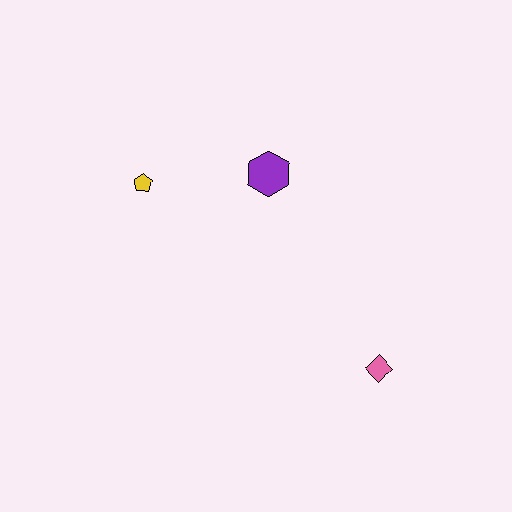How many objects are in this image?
There are 3 objects.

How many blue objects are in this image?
There are no blue objects.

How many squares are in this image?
There are no squares.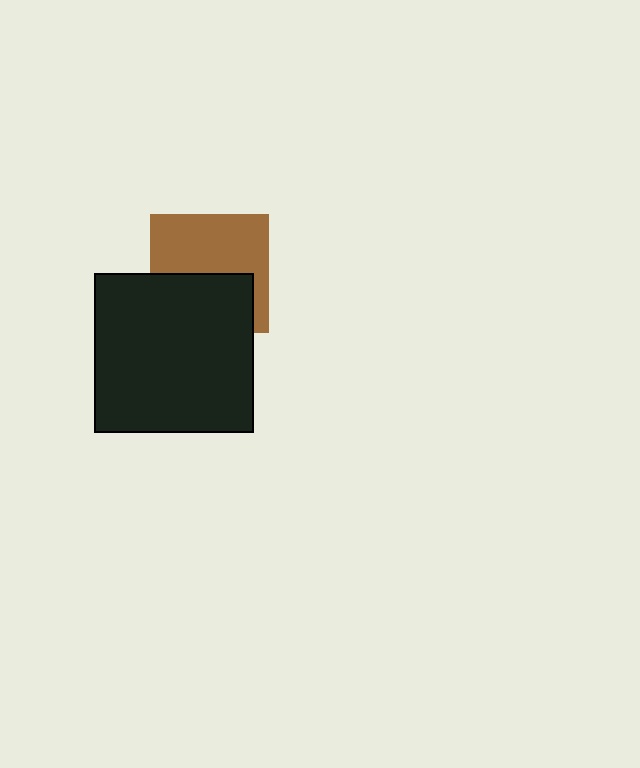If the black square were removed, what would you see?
You would see the complete brown square.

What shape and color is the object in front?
The object in front is a black square.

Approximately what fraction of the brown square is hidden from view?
Roughly 43% of the brown square is hidden behind the black square.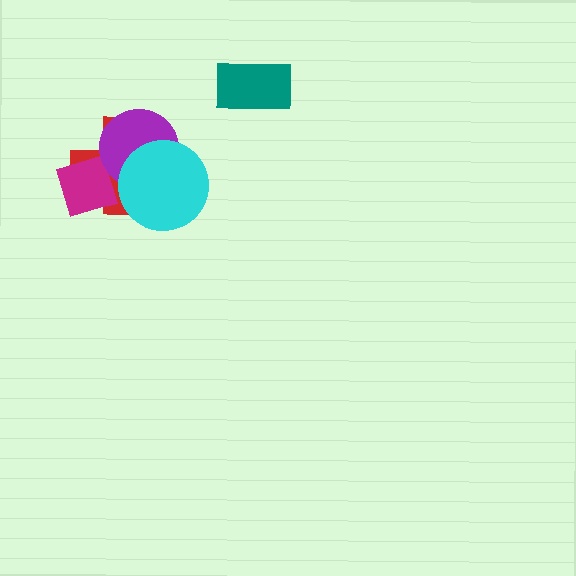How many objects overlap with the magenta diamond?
2 objects overlap with the magenta diamond.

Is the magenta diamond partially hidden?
Yes, it is partially covered by another shape.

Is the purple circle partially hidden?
Yes, it is partially covered by another shape.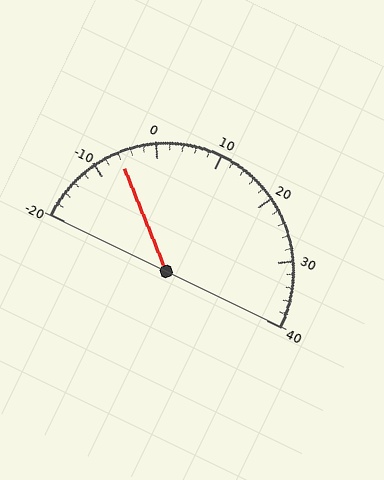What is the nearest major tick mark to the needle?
The nearest major tick mark is -10.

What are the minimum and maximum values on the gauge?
The gauge ranges from -20 to 40.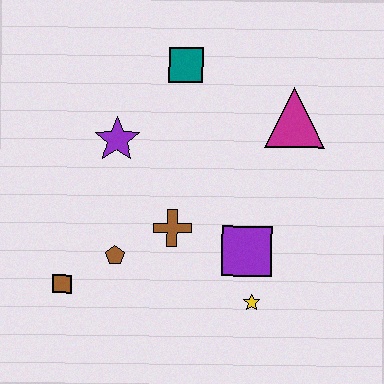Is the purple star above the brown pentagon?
Yes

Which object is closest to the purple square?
The yellow star is closest to the purple square.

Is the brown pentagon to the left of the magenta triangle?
Yes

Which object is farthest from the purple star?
The yellow star is farthest from the purple star.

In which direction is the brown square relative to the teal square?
The brown square is below the teal square.